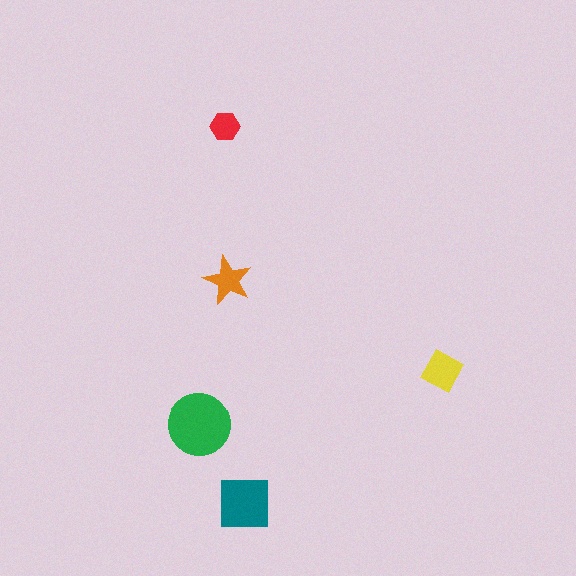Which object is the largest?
The green circle.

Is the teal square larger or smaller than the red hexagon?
Larger.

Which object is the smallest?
The red hexagon.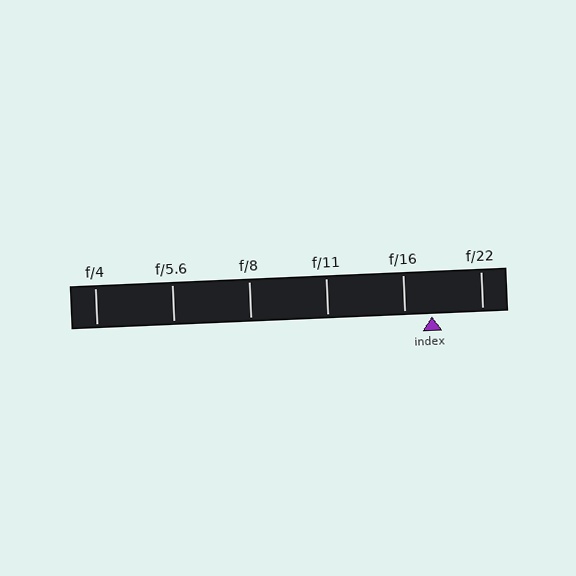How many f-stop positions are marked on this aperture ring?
There are 6 f-stop positions marked.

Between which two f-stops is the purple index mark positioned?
The index mark is between f/16 and f/22.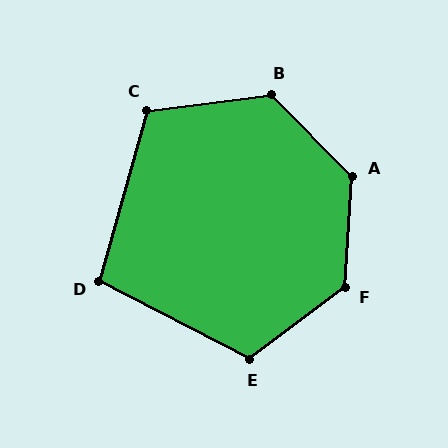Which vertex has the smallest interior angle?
D, at approximately 102 degrees.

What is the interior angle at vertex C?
Approximately 113 degrees (obtuse).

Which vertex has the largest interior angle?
A, at approximately 131 degrees.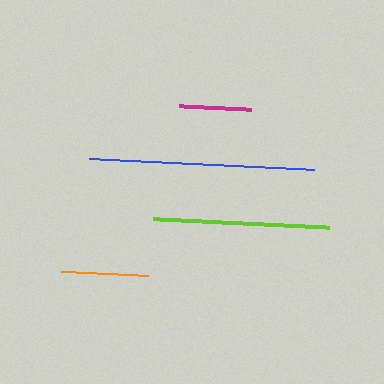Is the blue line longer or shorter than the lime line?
The blue line is longer than the lime line.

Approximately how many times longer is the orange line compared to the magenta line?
The orange line is approximately 1.2 times the length of the magenta line.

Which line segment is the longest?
The blue line is the longest at approximately 225 pixels.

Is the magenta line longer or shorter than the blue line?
The blue line is longer than the magenta line.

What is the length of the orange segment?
The orange segment is approximately 87 pixels long.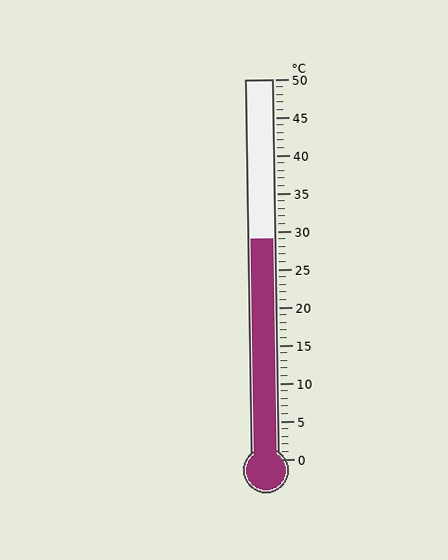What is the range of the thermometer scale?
The thermometer scale ranges from 0°C to 50°C.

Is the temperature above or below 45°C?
The temperature is below 45°C.